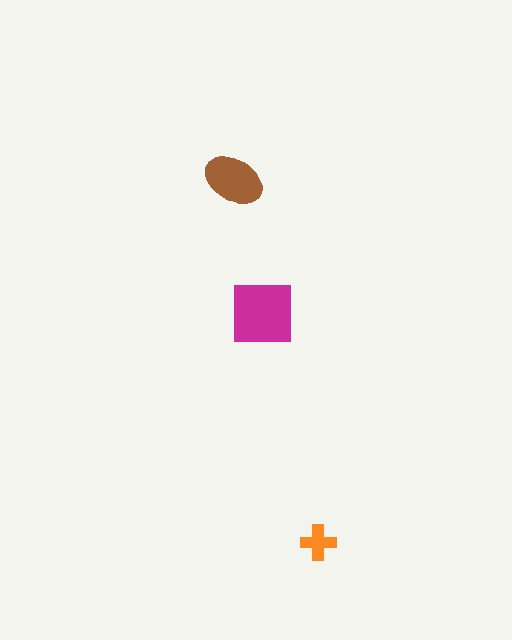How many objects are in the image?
There are 3 objects in the image.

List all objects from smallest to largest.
The orange cross, the brown ellipse, the magenta square.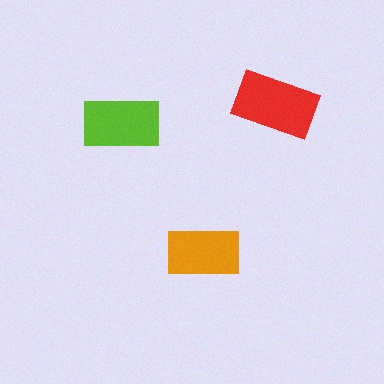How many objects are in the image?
There are 3 objects in the image.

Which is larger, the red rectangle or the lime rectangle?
The red one.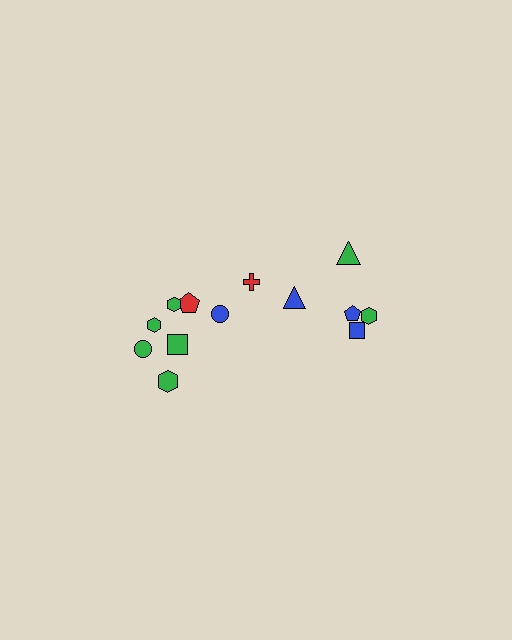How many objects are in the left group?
There are 8 objects.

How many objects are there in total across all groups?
There are 13 objects.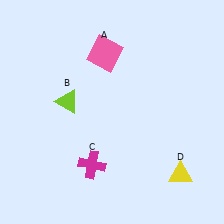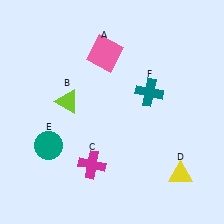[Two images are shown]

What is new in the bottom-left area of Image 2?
A teal circle (E) was added in the bottom-left area of Image 2.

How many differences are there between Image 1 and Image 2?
There are 2 differences between the two images.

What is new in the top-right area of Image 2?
A teal cross (F) was added in the top-right area of Image 2.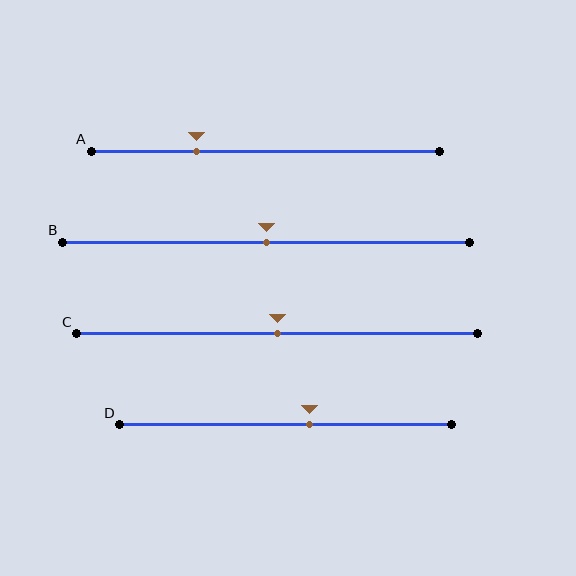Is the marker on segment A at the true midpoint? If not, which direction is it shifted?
No, the marker on segment A is shifted to the left by about 20% of the segment length.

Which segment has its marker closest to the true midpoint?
Segment B has its marker closest to the true midpoint.